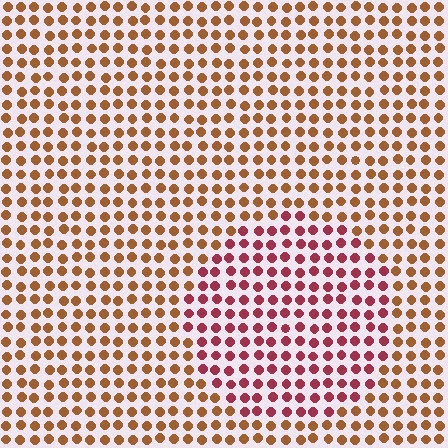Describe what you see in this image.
The image is filled with small brown elements in a uniform arrangement. A circle-shaped region is visible where the elements are tinted to a slightly different hue, forming a subtle color boundary.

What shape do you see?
I see a circle.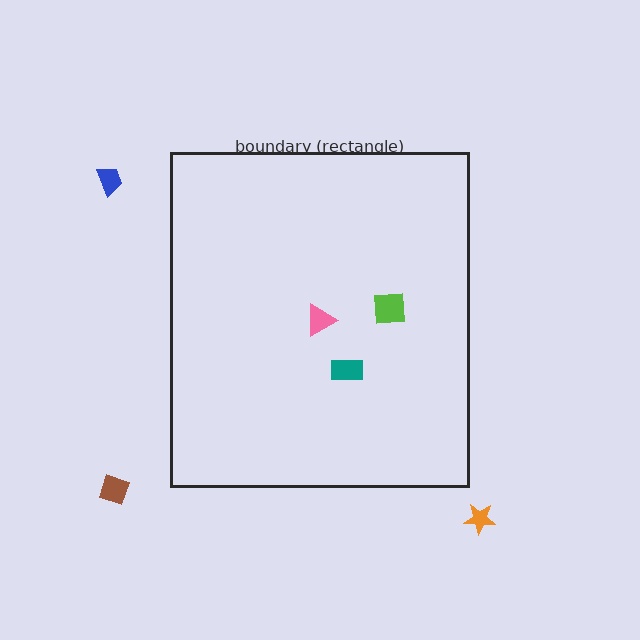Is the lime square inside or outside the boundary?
Inside.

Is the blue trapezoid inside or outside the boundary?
Outside.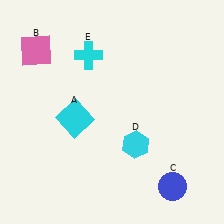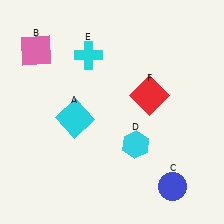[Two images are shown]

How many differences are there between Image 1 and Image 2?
There is 1 difference between the two images.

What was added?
A red square (F) was added in Image 2.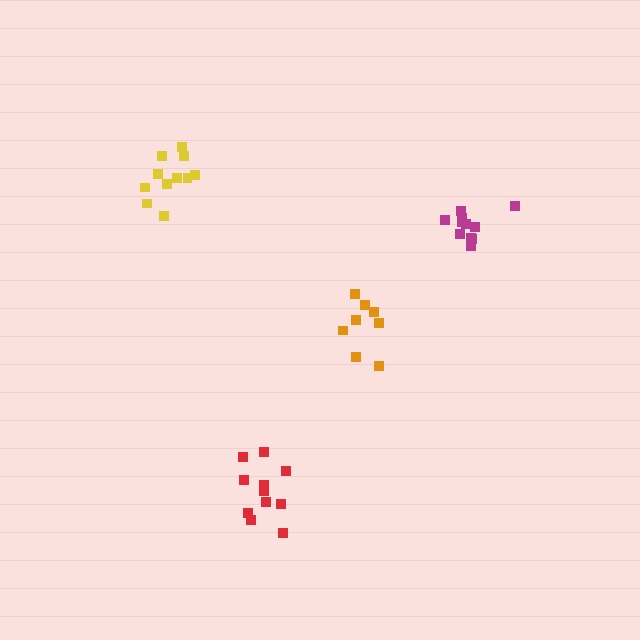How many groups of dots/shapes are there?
There are 4 groups.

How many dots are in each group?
Group 1: 8 dots, Group 2: 11 dots, Group 3: 11 dots, Group 4: 11 dots (41 total).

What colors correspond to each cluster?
The clusters are colored: orange, magenta, red, yellow.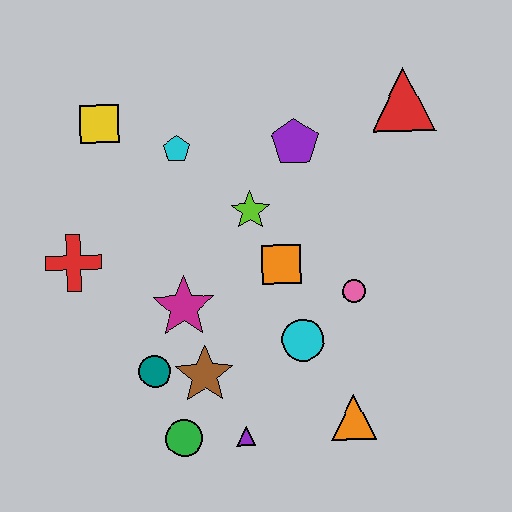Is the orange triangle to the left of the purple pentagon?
No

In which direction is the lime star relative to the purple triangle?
The lime star is above the purple triangle.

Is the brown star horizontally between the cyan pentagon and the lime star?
Yes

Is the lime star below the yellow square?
Yes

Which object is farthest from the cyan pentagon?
The orange triangle is farthest from the cyan pentagon.